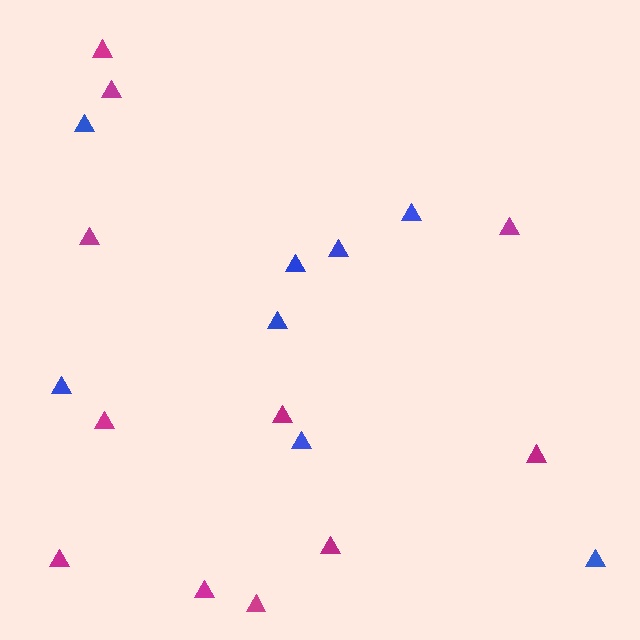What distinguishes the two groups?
There are 2 groups: one group of magenta triangles (11) and one group of blue triangles (8).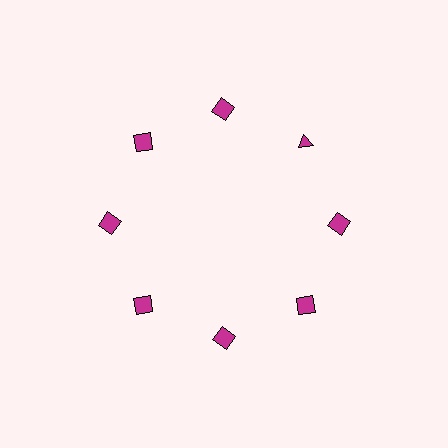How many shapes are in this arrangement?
There are 8 shapes arranged in a ring pattern.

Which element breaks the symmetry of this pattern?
The magenta triangle at roughly the 2 o'clock position breaks the symmetry. All other shapes are magenta squares.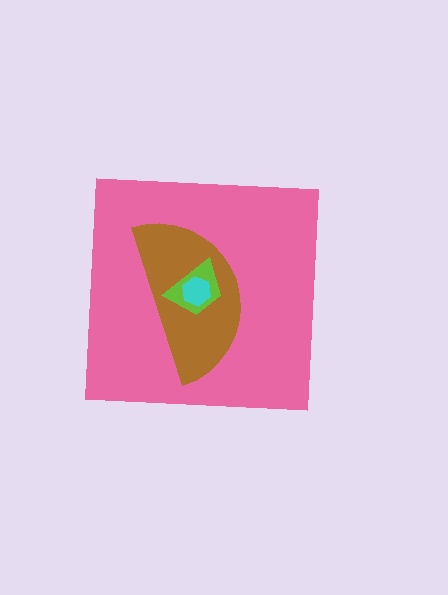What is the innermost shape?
The cyan hexagon.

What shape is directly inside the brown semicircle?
The lime trapezoid.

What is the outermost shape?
The pink square.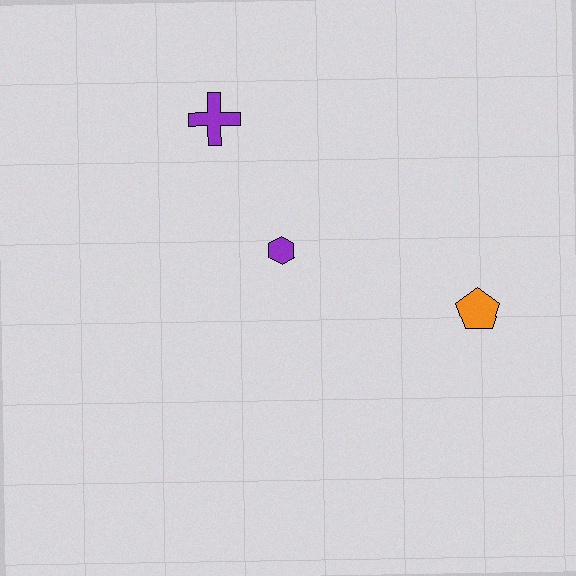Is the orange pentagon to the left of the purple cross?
No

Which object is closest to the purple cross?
The purple hexagon is closest to the purple cross.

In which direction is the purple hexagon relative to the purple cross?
The purple hexagon is below the purple cross.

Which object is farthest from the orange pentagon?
The purple cross is farthest from the orange pentagon.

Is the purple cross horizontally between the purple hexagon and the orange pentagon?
No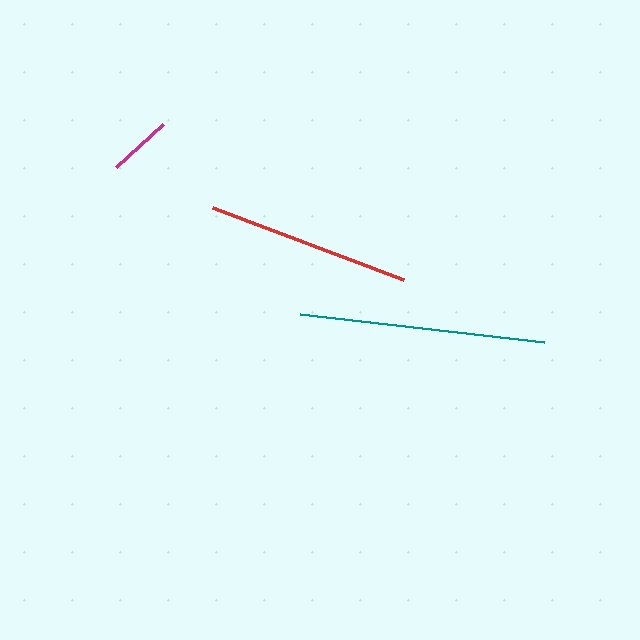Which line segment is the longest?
The teal line is the longest at approximately 246 pixels.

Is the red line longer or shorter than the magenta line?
The red line is longer than the magenta line.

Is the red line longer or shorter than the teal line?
The teal line is longer than the red line.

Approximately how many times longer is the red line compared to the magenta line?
The red line is approximately 3.2 times the length of the magenta line.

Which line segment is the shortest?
The magenta line is the shortest at approximately 63 pixels.